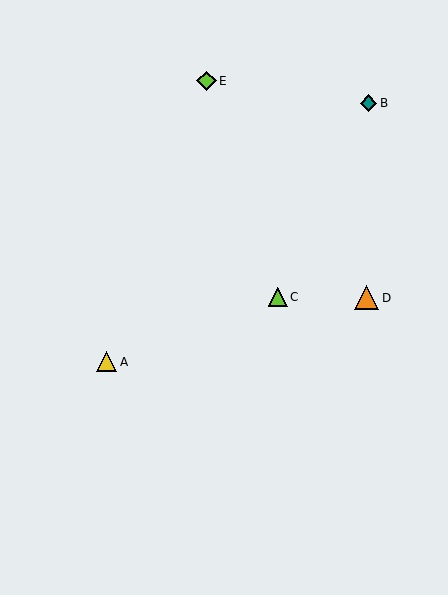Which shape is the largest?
The orange triangle (labeled D) is the largest.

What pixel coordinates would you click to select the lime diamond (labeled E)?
Click at (206, 81) to select the lime diamond E.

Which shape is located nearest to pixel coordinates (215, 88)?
The lime diamond (labeled E) at (206, 81) is nearest to that location.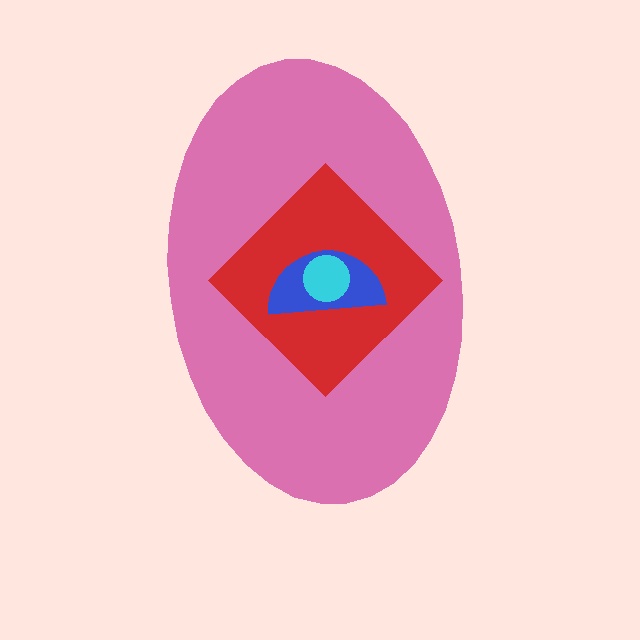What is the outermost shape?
The pink ellipse.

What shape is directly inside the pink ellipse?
The red diamond.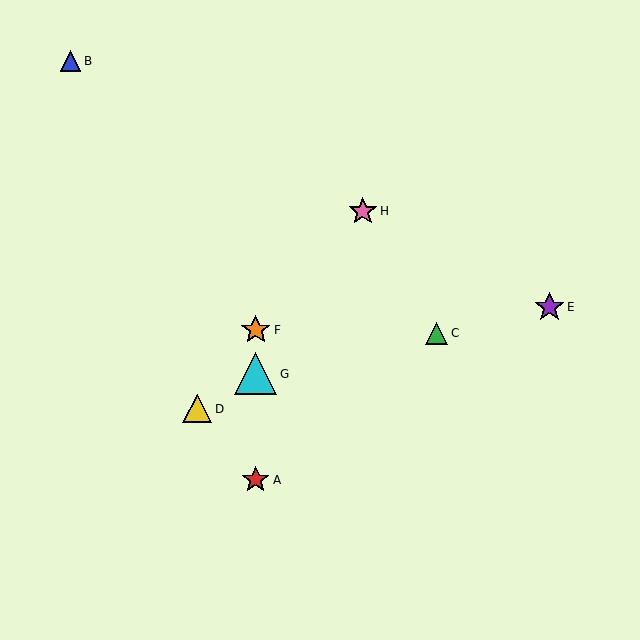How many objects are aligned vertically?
3 objects (A, F, G) are aligned vertically.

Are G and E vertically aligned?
No, G is at x≈256 and E is at x≈550.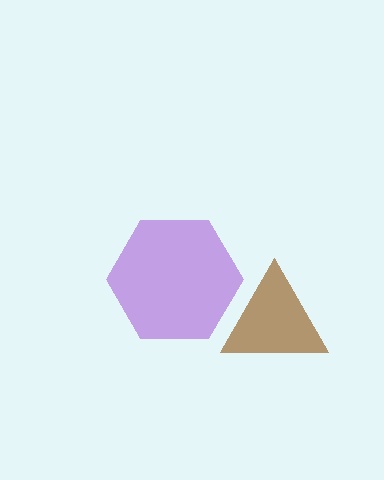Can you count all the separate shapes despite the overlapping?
Yes, there are 2 separate shapes.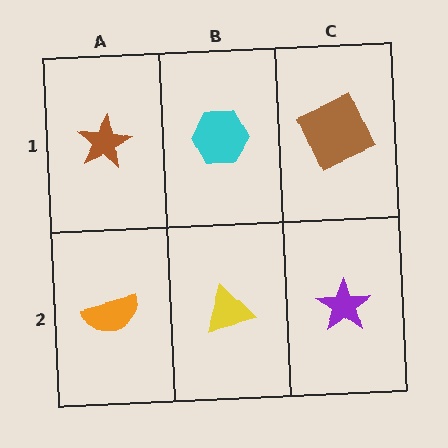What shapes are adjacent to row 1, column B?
A yellow triangle (row 2, column B), a brown star (row 1, column A), a brown square (row 1, column C).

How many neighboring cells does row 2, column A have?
2.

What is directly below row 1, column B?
A yellow triangle.